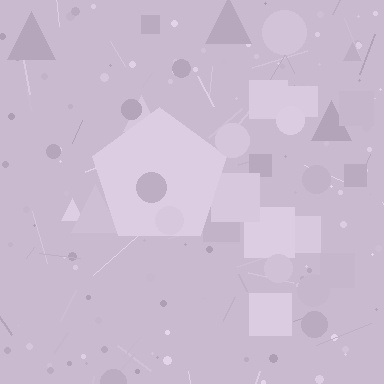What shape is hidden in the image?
A pentagon is hidden in the image.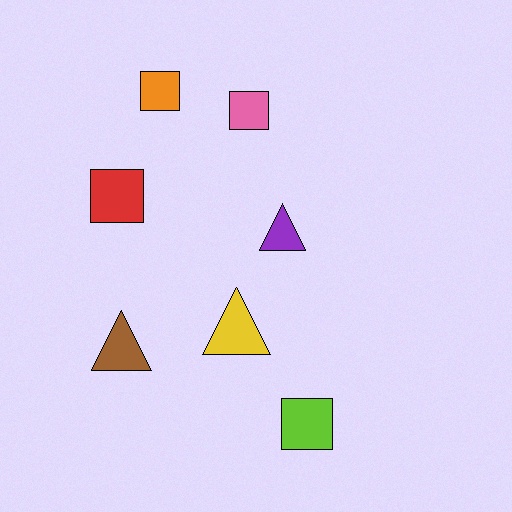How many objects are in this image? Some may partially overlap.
There are 7 objects.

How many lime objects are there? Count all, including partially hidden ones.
There is 1 lime object.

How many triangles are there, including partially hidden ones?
There are 3 triangles.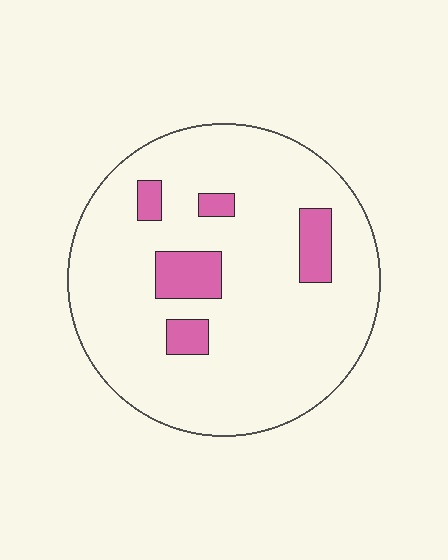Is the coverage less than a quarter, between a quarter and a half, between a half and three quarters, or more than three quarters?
Less than a quarter.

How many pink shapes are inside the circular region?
5.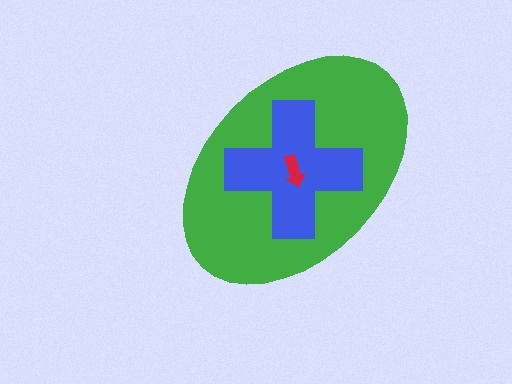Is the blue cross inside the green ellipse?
Yes.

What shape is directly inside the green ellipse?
The blue cross.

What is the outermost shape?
The green ellipse.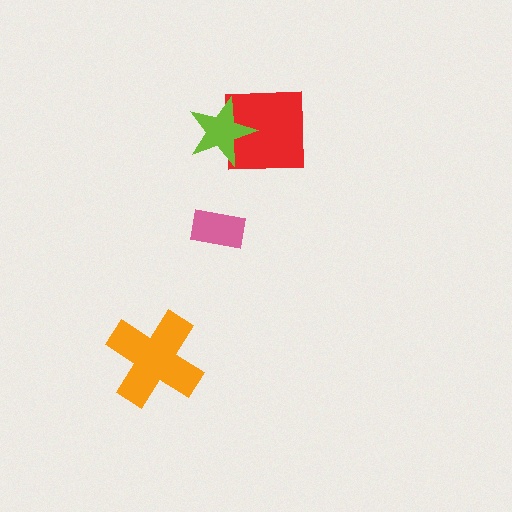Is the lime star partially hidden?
No, no other shape covers it.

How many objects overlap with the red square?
1 object overlaps with the red square.